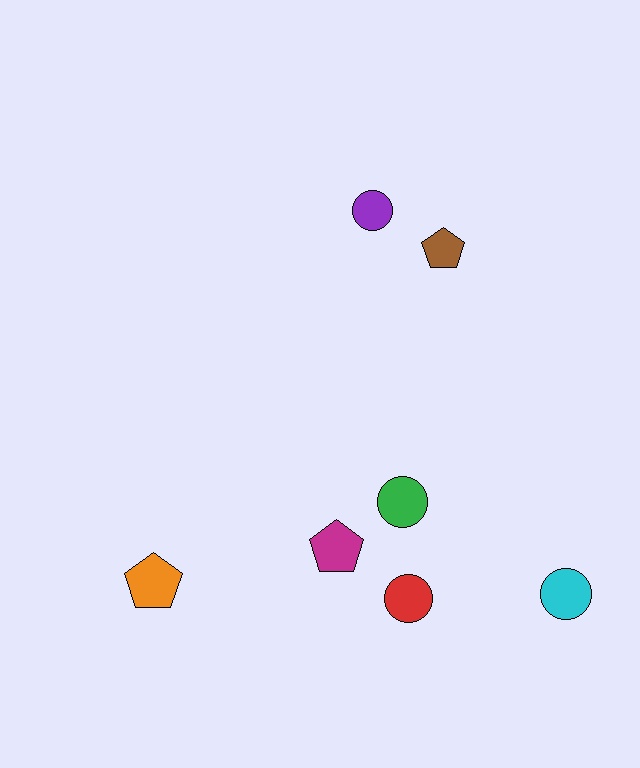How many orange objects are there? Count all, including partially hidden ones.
There is 1 orange object.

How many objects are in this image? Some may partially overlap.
There are 7 objects.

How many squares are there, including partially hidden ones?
There are no squares.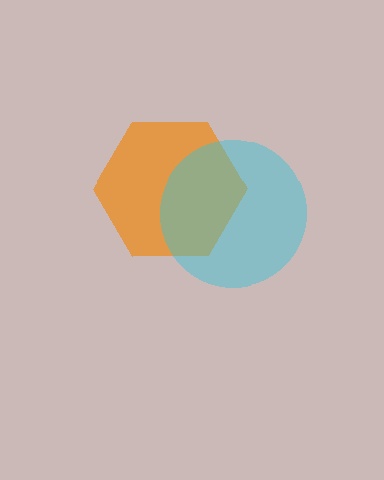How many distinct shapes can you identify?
There are 2 distinct shapes: an orange hexagon, a cyan circle.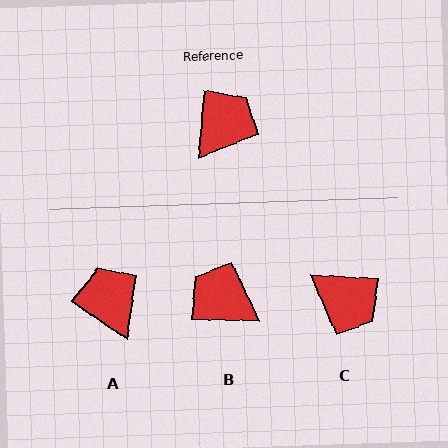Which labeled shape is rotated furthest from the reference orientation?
B, about 94 degrees away.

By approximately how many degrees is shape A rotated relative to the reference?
Approximately 61 degrees counter-clockwise.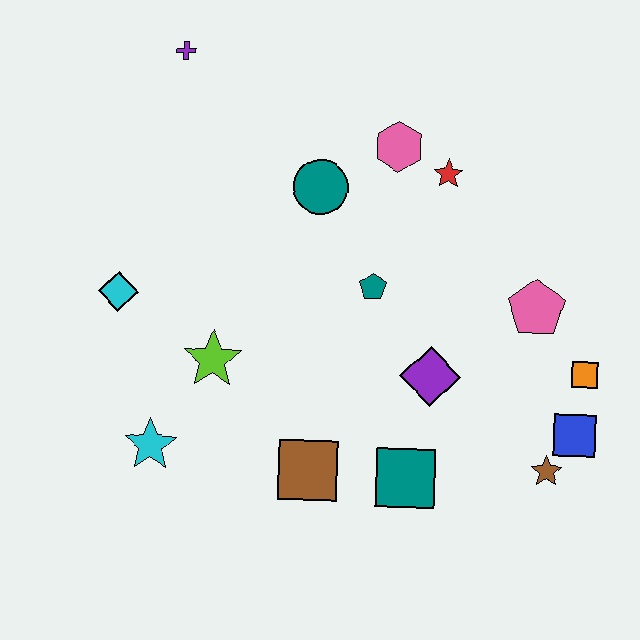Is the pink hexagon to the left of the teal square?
Yes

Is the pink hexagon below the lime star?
No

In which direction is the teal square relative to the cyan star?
The teal square is to the right of the cyan star.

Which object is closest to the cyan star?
The lime star is closest to the cyan star.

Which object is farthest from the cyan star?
The orange square is farthest from the cyan star.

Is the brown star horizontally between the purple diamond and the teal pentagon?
No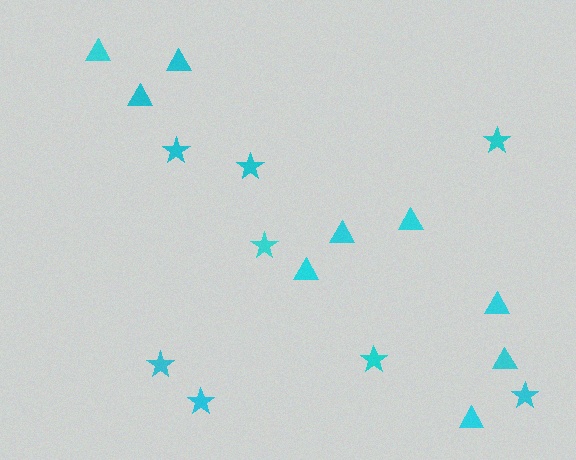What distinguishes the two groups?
There are 2 groups: one group of triangles (9) and one group of stars (8).